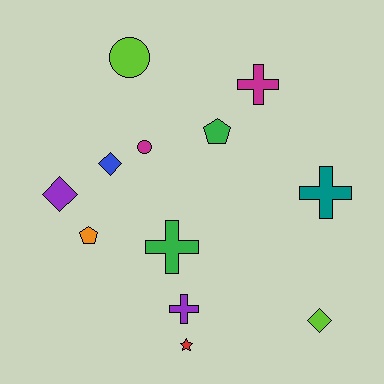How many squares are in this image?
There are no squares.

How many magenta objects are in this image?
There are 2 magenta objects.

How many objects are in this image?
There are 12 objects.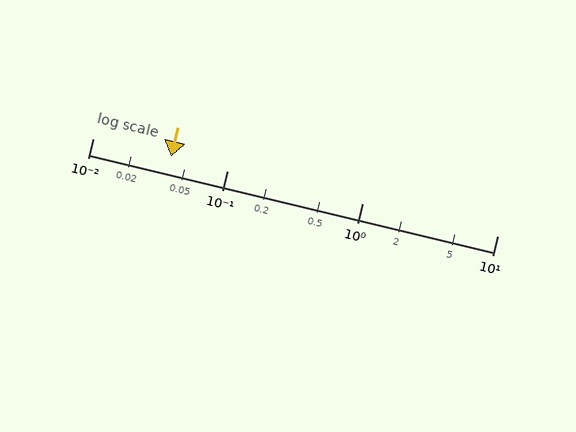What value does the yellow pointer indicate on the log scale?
The pointer indicates approximately 0.038.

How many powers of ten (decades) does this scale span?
The scale spans 3 decades, from 0.01 to 10.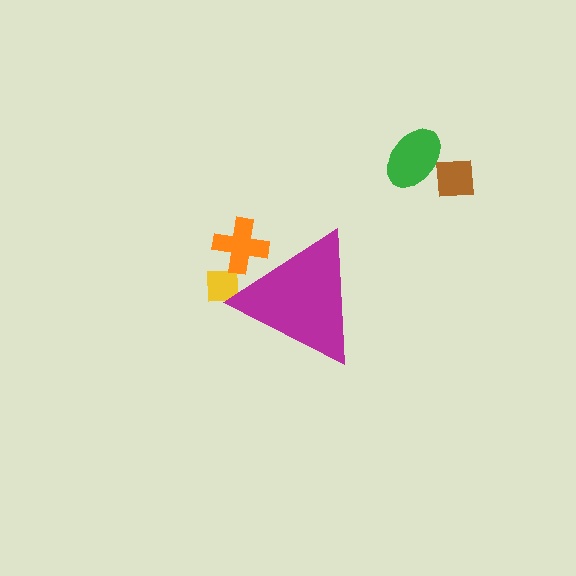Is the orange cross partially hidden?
Yes, the orange cross is partially hidden behind the magenta triangle.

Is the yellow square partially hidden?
Yes, the yellow square is partially hidden behind the magenta triangle.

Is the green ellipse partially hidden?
No, the green ellipse is fully visible.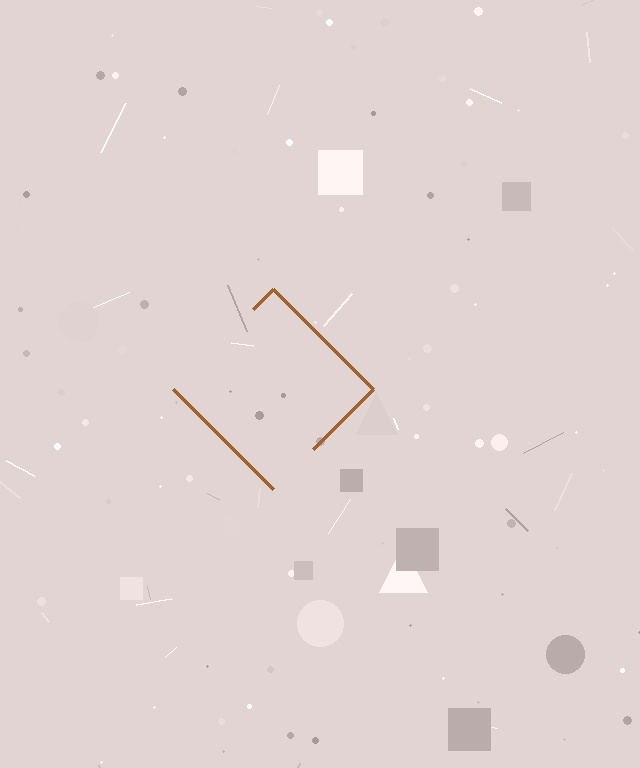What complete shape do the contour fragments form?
The contour fragments form a diamond.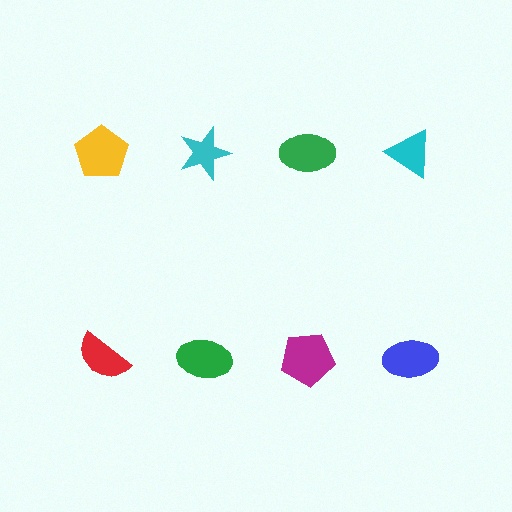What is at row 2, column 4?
A blue ellipse.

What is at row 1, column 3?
A green ellipse.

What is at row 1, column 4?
A cyan triangle.